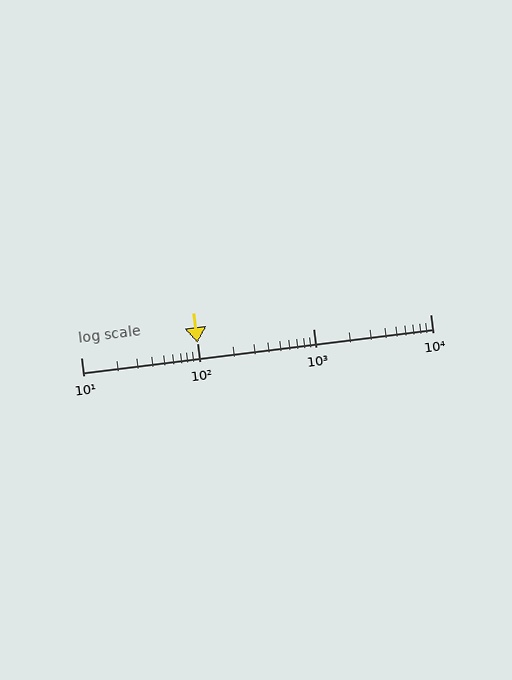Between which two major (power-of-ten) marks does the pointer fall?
The pointer is between 100 and 1000.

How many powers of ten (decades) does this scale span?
The scale spans 3 decades, from 10 to 10000.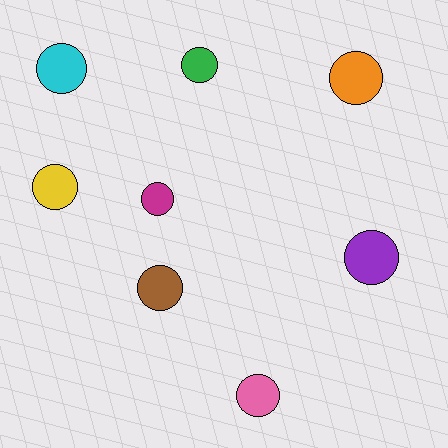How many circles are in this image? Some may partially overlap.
There are 8 circles.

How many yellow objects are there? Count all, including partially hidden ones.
There is 1 yellow object.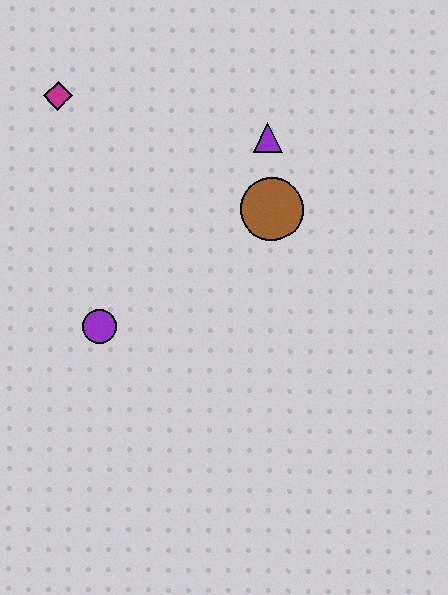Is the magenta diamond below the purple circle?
No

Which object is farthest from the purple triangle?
The purple circle is farthest from the purple triangle.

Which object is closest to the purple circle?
The brown circle is closest to the purple circle.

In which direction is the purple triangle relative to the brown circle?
The purple triangle is above the brown circle.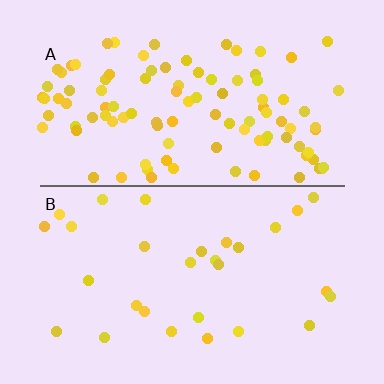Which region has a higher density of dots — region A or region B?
A (the top).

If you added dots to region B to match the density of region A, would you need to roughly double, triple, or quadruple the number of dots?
Approximately quadruple.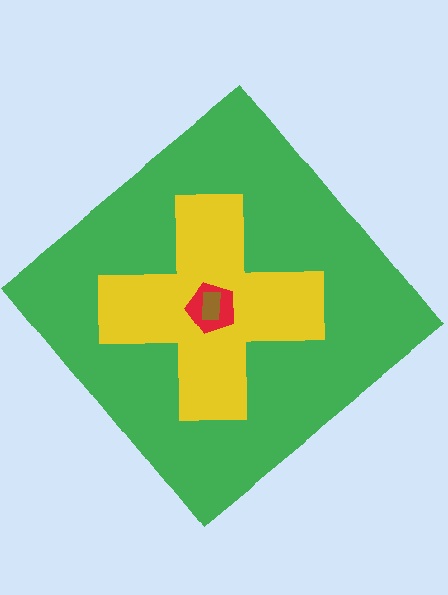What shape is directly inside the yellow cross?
The red pentagon.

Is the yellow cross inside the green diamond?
Yes.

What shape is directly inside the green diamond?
The yellow cross.